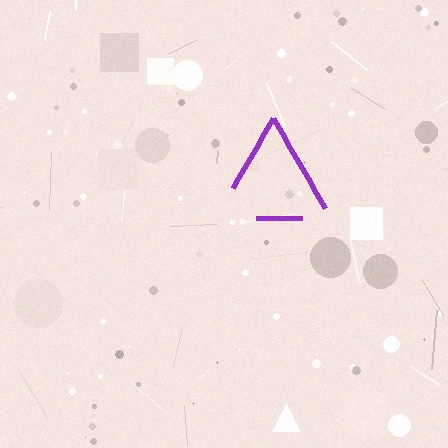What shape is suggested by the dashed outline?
The dashed outline suggests a triangle.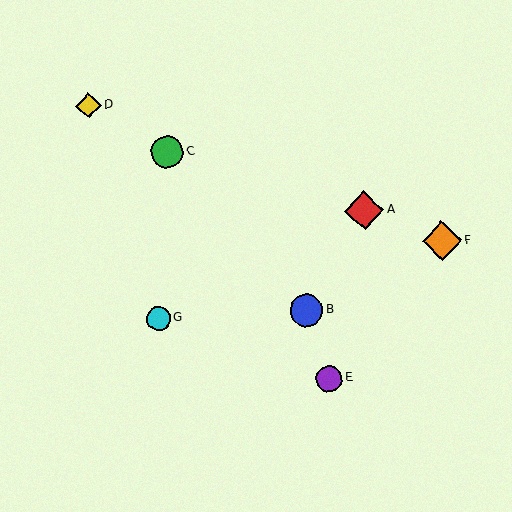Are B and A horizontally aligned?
No, B is at y≈311 and A is at y≈211.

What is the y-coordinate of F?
Object F is at y≈241.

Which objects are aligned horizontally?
Objects B, G are aligned horizontally.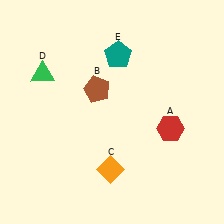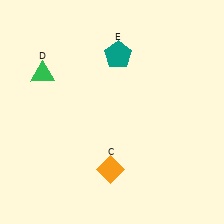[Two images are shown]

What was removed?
The red hexagon (A), the brown pentagon (B) were removed in Image 2.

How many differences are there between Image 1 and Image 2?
There are 2 differences between the two images.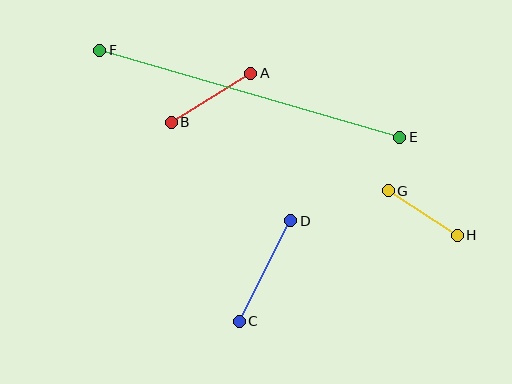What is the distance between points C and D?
The distance is approximately 113 pixels.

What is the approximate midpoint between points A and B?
The midpoint is at approximately (211, 98) pixels.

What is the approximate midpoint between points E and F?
The midpoint is at approximately (250, 94) pixels.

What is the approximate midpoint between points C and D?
The midpoint is at approximately (265, 271) pixels.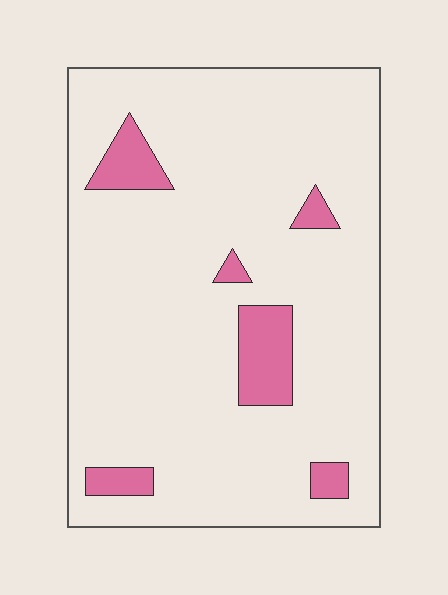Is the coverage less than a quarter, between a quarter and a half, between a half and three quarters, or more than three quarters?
Less than a quarter.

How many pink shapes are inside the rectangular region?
6.